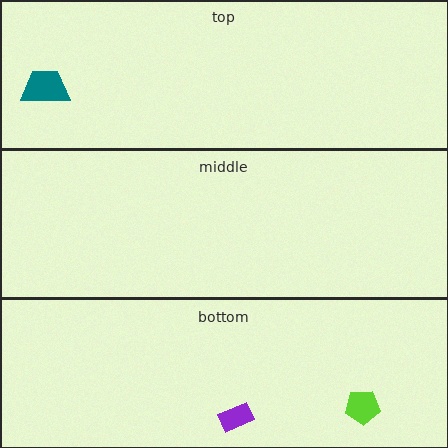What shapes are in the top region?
The teal trapezoid.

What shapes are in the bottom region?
The purple rectangle, the lime pentagon.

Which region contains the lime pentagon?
The bottom region.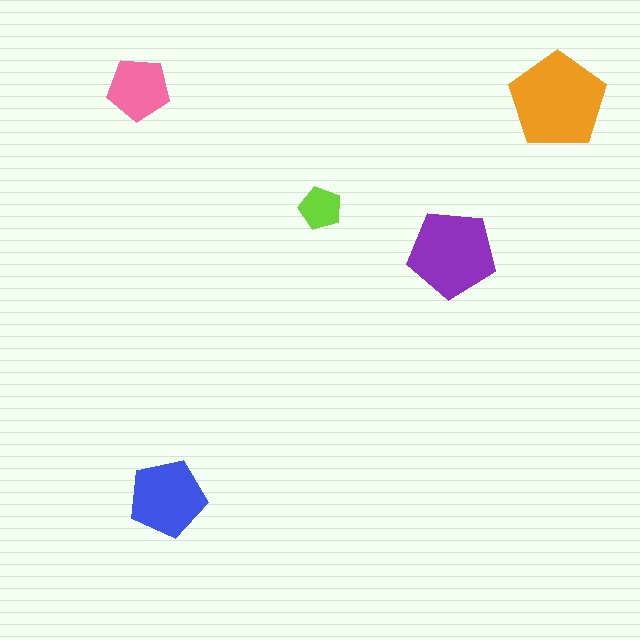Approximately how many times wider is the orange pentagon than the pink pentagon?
About 1.5 times wider.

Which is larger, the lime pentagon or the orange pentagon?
The orange one.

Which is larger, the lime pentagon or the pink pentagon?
The pink one.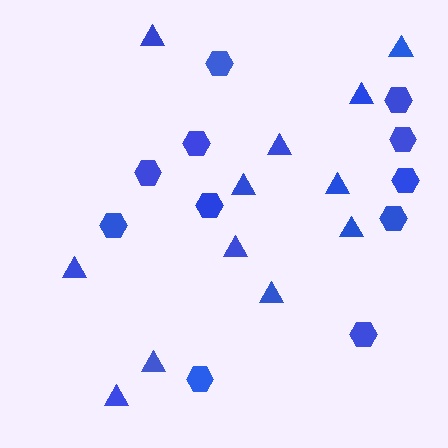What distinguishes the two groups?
There are 2 groups: one group of triangles (12) and one group of hexagons (11).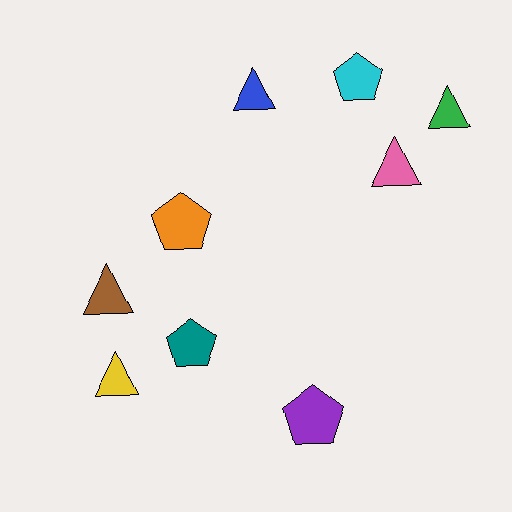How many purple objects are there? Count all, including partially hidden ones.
There is 1 purple object.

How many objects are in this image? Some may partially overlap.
There are 9 objects.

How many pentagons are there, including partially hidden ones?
There are 4 pentagons.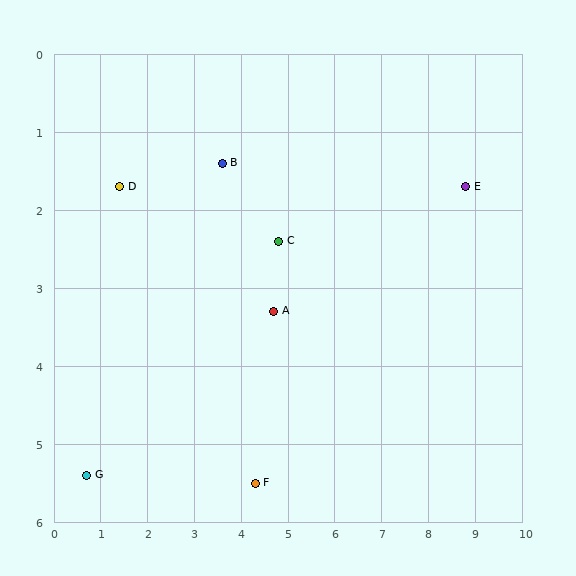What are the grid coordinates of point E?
Point E is at approximately (8.8, 1.7).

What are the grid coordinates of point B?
Point B is at approximately (3.6, 1.4).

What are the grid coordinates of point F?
Point F is at approximately (4.3, 5.5).